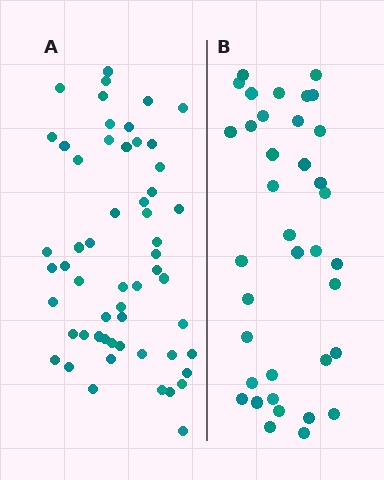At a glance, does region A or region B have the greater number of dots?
Region A (the left region) has more dots.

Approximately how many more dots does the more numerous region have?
Region A has approximately 20 more dots than region B.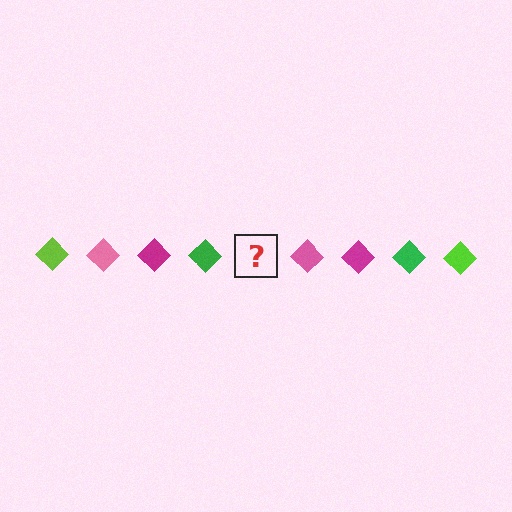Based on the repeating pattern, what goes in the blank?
The blank should be a lime diamond.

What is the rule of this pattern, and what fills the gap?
The rule is that the pattern cycles through lime, pink, magenta, green diamonds. The gap should be filled with a lime diamond.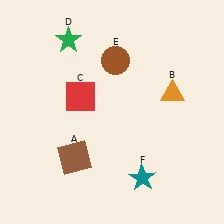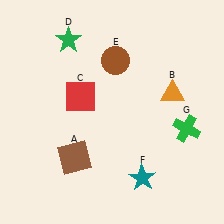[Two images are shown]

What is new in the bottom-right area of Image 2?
A green cross (G) was added in the bottom-right area of Image 2.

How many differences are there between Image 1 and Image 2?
There is 1 difference between the two images.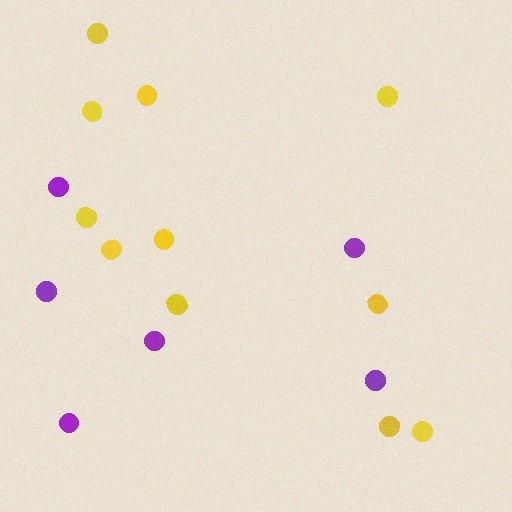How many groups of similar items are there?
There are 2 groups: one group of purple circles (6) and one group of yellow circles (11).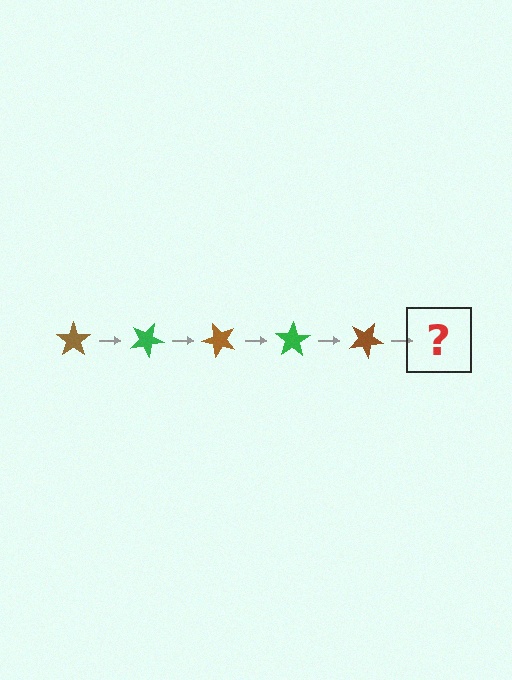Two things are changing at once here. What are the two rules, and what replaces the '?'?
The two rules are that it rotates 25 degrees each step and the color cycles through brown and green. The '?' should be a green star, rotated 125 degrees from the start.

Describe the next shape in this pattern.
It should be a green star, rotated 125 degrees from the start.